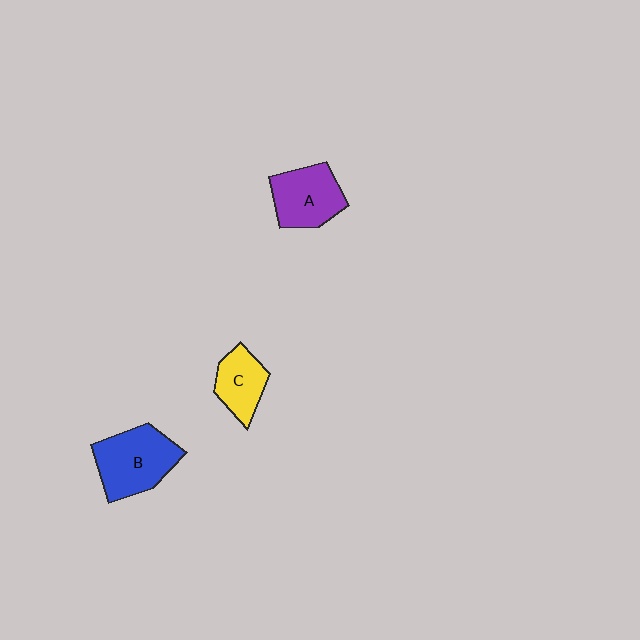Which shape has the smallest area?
Shape C (yellow).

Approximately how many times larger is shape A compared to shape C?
Approximately 1.3 times.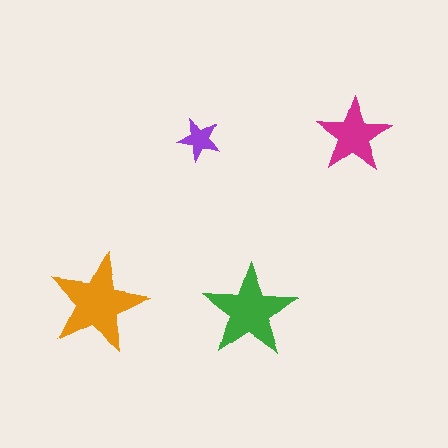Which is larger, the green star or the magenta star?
The green one.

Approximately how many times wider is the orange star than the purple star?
About 2.5 times wider.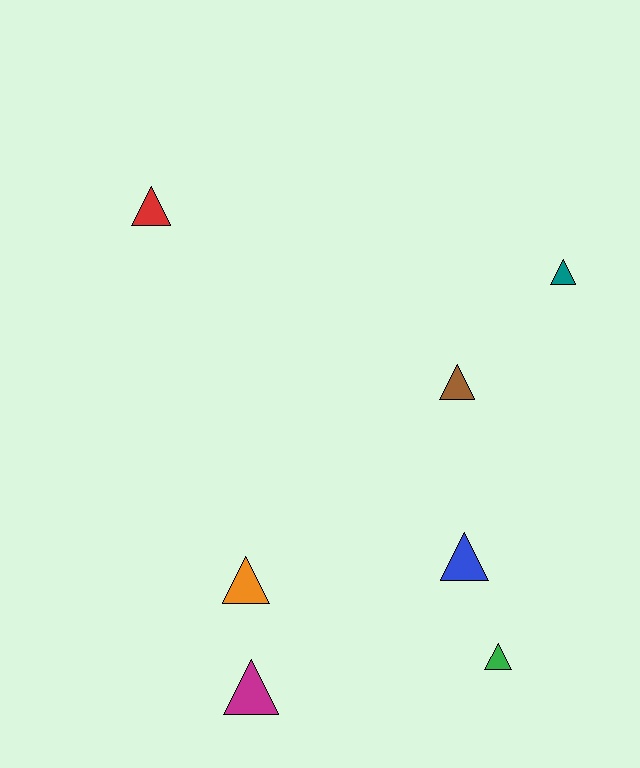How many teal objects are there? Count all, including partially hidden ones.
There is 1 teal object.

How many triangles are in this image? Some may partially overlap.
There are 7 triangles.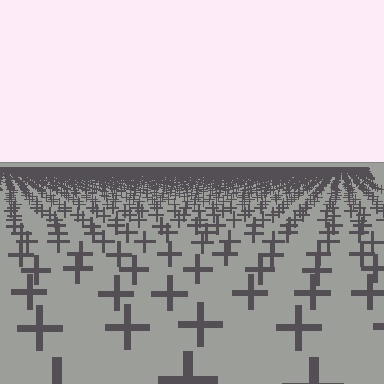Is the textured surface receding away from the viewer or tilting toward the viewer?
The surface is receding away from the viewer. Texture elements get smaller and denser toward the top.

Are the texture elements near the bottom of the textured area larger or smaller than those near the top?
Larger. Near the bottom, elements are closer to the viewer and appear at a bigger on-screen size.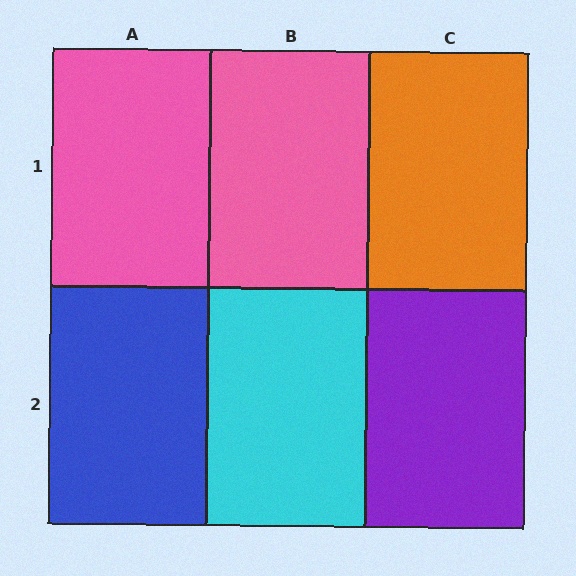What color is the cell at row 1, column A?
Pink.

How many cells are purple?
1 cell is purple.